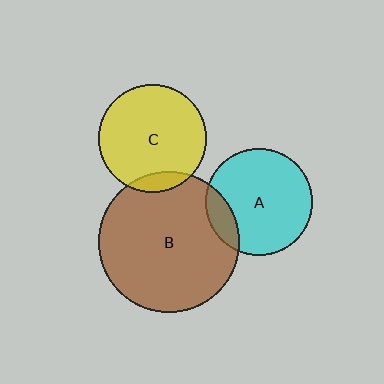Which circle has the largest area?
Circle B (brown).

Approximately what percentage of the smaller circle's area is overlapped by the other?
Approximately 15%.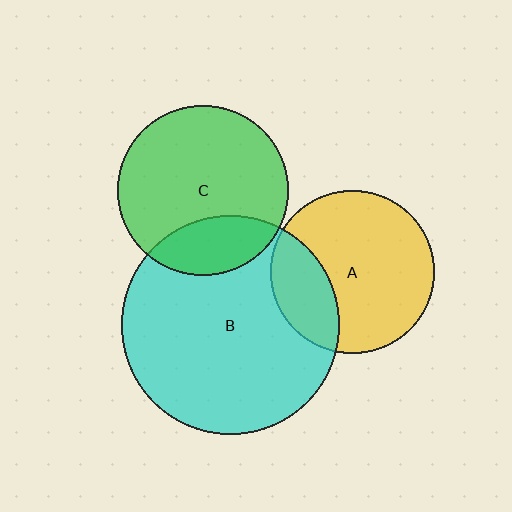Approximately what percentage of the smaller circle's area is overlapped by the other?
Approximately 25%.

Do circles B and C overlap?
Yes.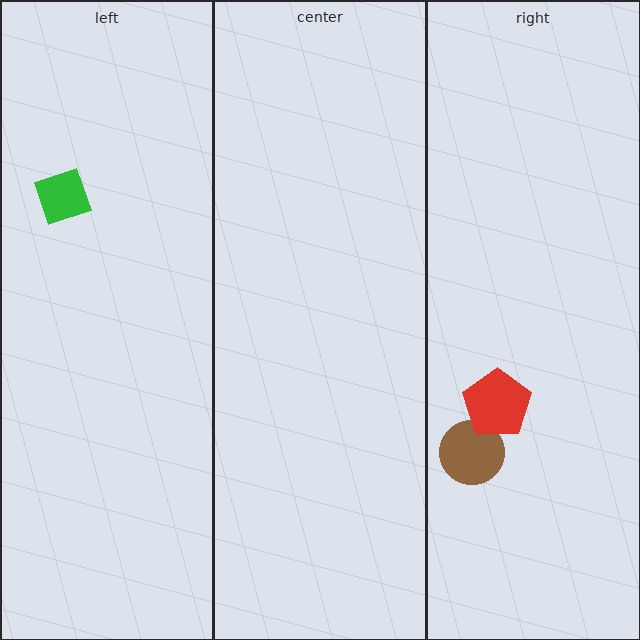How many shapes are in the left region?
1.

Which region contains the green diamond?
The left region.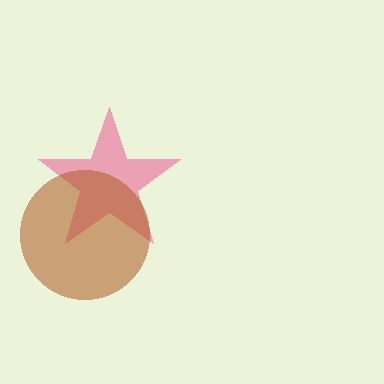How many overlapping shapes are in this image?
There are 2 overlapping shapes in the image.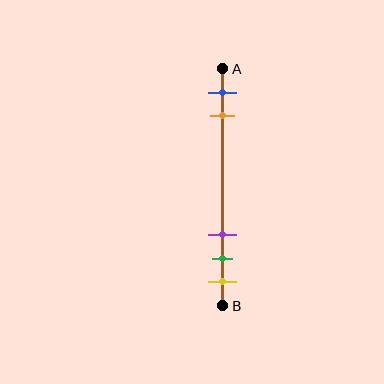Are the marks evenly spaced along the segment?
No, the marks are not evenly spaced.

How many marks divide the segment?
There are 5 marks dividing the segment.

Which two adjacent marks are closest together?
The green and yellow marks are the closest adjacent pair.